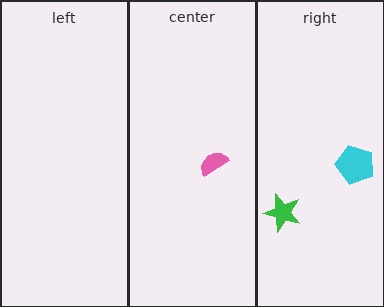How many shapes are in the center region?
1.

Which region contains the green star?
The right region.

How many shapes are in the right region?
2.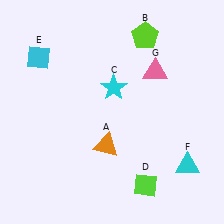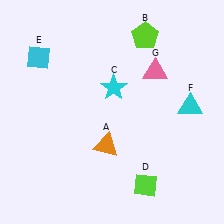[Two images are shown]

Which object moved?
The cyan triangle (F) moved up.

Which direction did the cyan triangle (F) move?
The cyan triangle (F) moved up.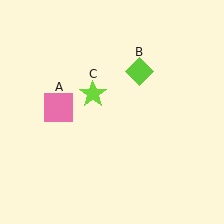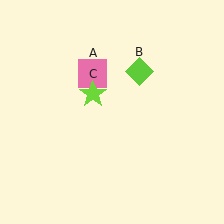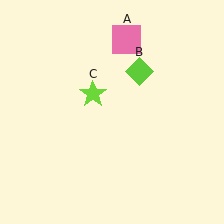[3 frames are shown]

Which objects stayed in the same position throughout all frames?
Lime diamond (object B) and lime star (object C) remained stationary.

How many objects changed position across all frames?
1 object changed position: pink square (object A).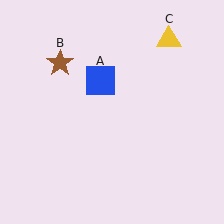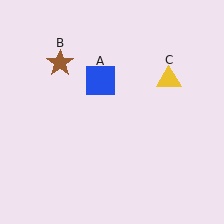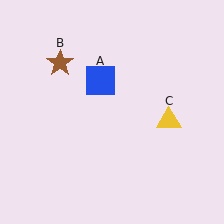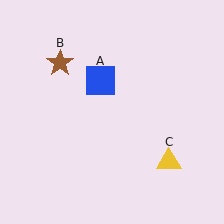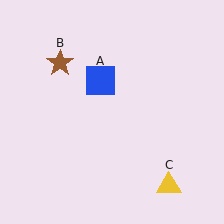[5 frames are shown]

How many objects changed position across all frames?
1 object changed position: yellow triangle (object C).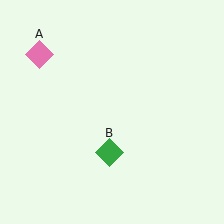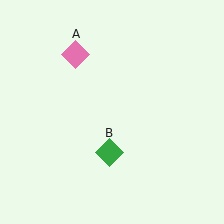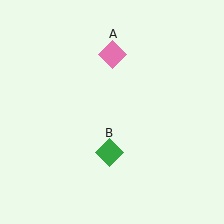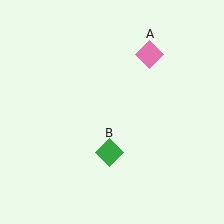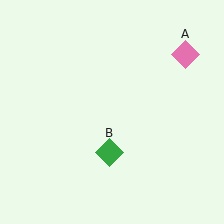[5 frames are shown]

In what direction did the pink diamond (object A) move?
The pink diamond (object A) moved right.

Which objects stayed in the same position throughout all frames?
Green diamond (object B) remained stationary.